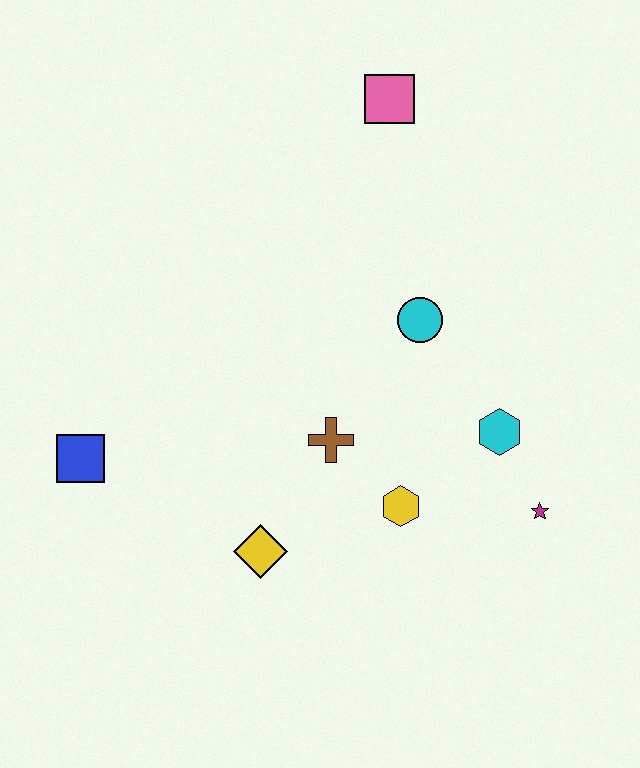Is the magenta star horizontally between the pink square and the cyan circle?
No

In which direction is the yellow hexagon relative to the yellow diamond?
The yellow hexagon is to the right of the yellow diamond.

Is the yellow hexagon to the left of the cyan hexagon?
Yes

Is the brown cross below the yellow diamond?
No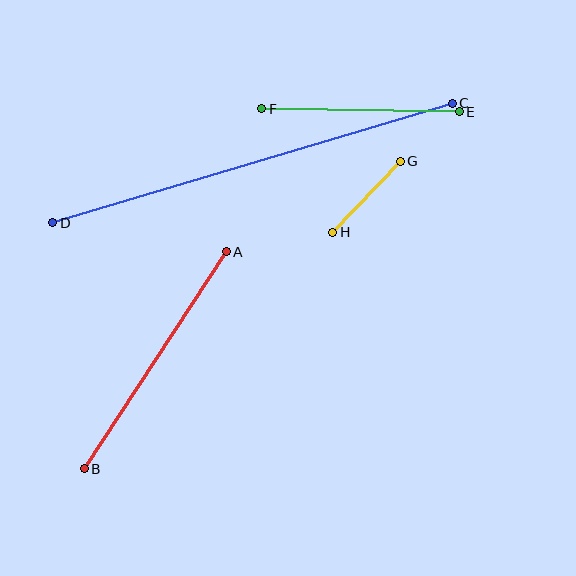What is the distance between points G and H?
The distance is approximately 98 pixels.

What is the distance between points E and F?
The distance is approximately 198 pixels.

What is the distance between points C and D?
The distance is approximately 417 pixels.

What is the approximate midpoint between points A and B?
The midpoint is at approximately (155, 360) pixels.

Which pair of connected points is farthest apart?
Points C and D are farthest apart.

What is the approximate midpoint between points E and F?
The midpoint is at approximately (361, 110) pixels.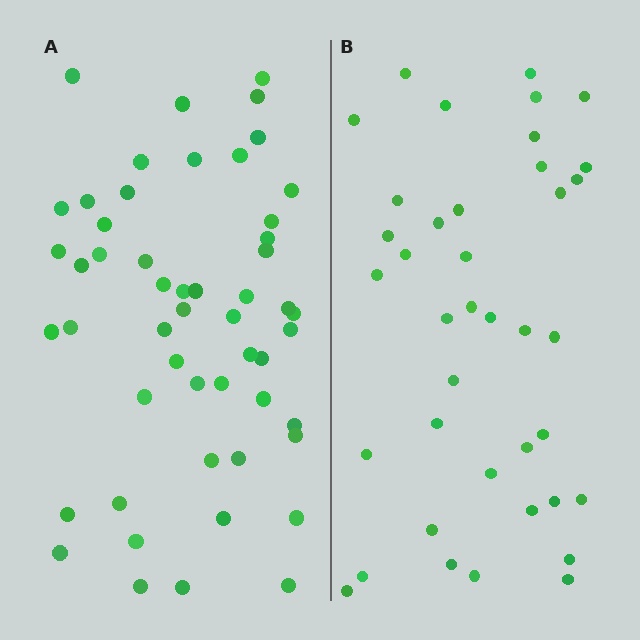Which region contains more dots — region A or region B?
Region A (the left region) has more dots.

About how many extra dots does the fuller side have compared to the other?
Region A has approximately 15 more dots than region B.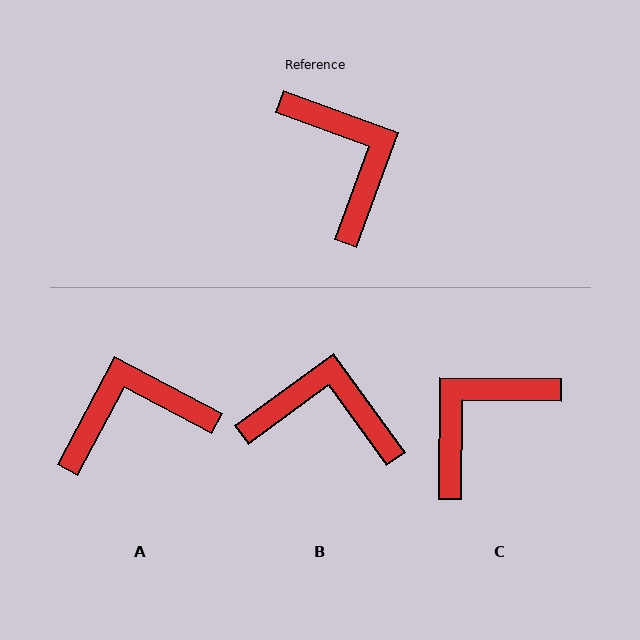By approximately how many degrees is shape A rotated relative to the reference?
Approximately 82 degrees counter-clockwise.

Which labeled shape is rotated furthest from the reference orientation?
C, about 109 degrees away.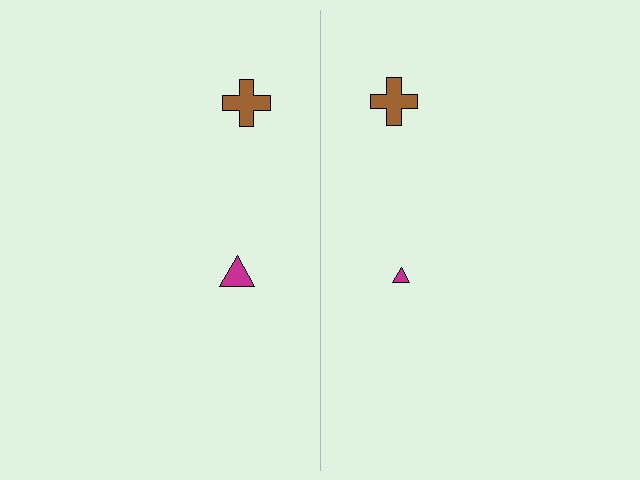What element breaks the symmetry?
The magenta triangle on the right side has a different size than its mirror counterpart.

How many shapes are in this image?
There are 4 shapes in this image.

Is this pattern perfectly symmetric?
No, the pattern is not perfectly symmetric. The magenta triangle on the right side has a different size than its mirror counterpart.